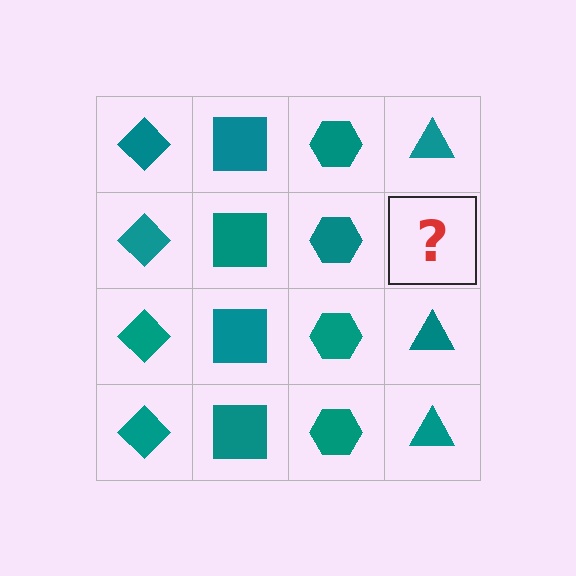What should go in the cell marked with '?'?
The missing cell should contain a teal triangle.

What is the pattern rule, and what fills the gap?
The rule is that each column has a consistent shape. The gap should be filled with a teal triangle.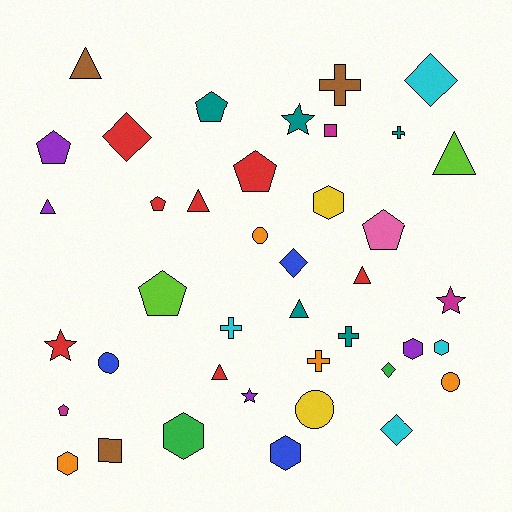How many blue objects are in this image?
There are 3 blue objects.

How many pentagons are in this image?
There are 7 pentagons.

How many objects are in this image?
There are 40 objects.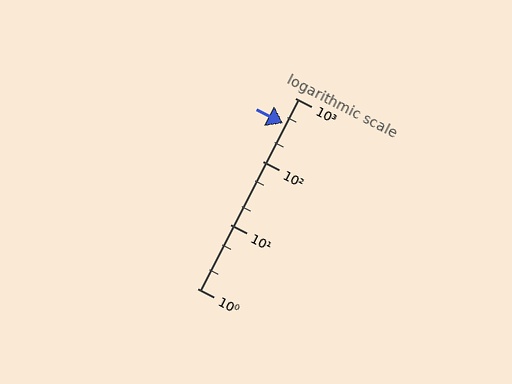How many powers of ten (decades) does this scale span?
The scale spans 3 decades, from 1 to 1000.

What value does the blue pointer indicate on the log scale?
The pointer indicates approximately 400.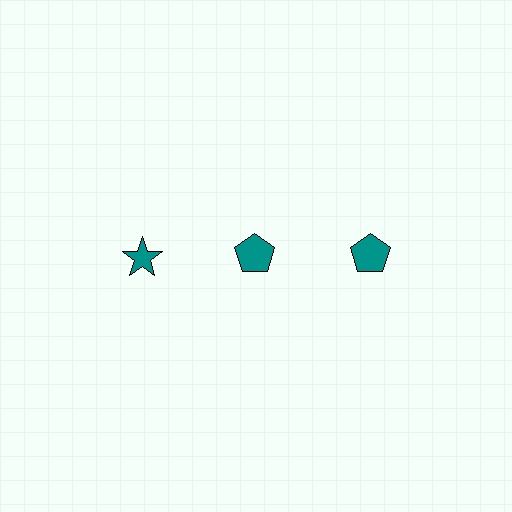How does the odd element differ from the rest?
It has a different shape: star instead of pentagon.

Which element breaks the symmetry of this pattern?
The teal star in the top row, leftmost column breaks the symmetry. All other shapes are teal pentagons.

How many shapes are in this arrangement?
There are 3 shapes arranged in a grid pattern.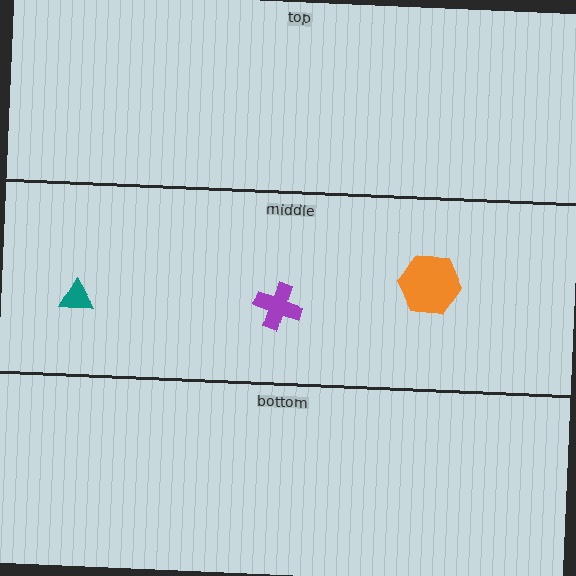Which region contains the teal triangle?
The middle region.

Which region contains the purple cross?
The middle region.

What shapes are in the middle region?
The purple cross, the teal triangle, the orange hexagon.